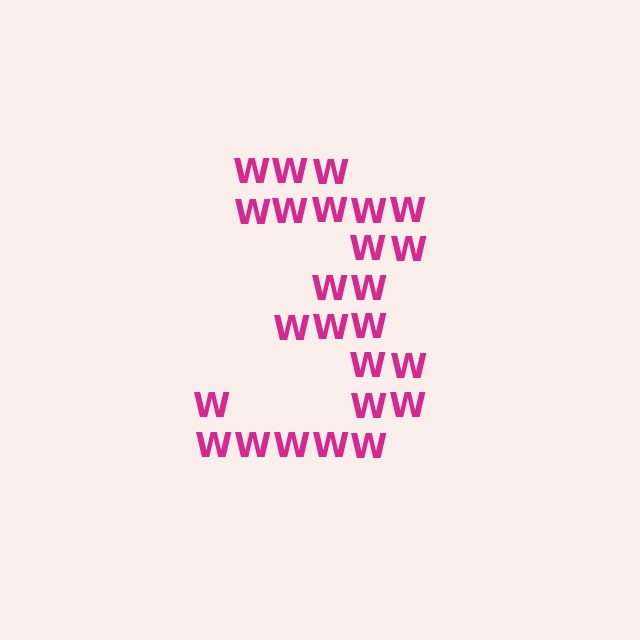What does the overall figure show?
The overall figure shows the digit 3.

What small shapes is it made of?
It is made of small letter W's.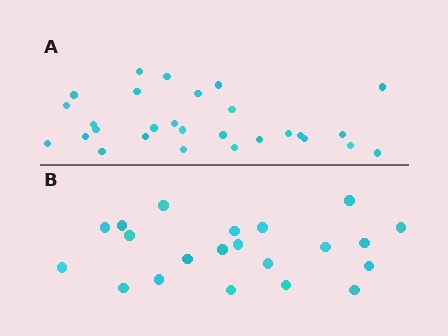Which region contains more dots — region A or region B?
Region A (the top region) has more dots.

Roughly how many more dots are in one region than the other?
Region A has roughly 8 or so more dots than region B.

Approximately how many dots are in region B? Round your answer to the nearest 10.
About 20 dots. (The exact count is 21, which rounds to 20.)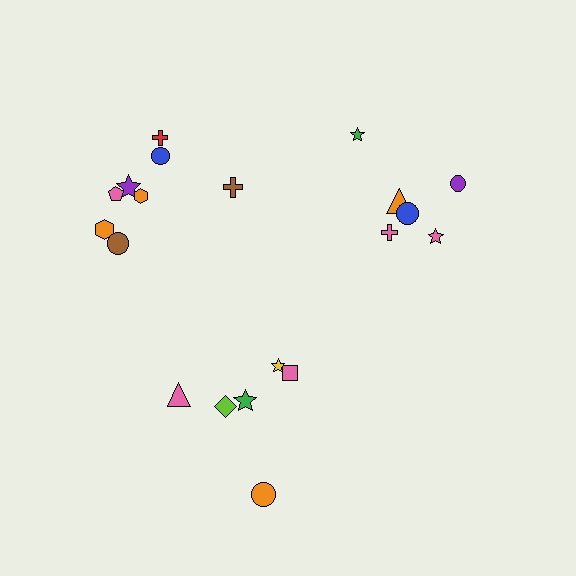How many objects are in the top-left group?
There are 8 objects.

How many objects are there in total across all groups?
There are 20 objects.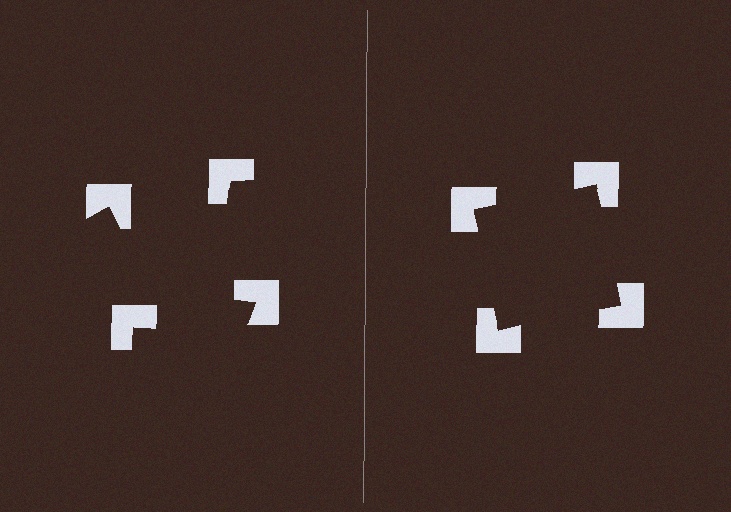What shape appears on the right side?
An illusory square.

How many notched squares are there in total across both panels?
8 — 4 on each side.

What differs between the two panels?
The notched squares are positioned identically on both sides; only the wedge orientations differ. On the right they align to a square; on the left they are misaligned.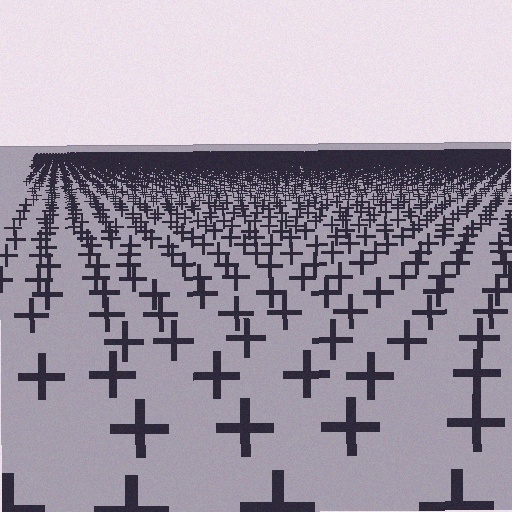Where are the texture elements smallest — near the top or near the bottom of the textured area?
Near the top.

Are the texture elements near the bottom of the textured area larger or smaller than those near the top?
Larger. Near the bottom, elements are closer to the viewer and appear at a bigger on-screen size.